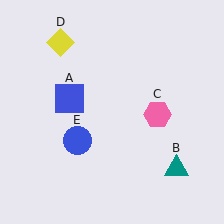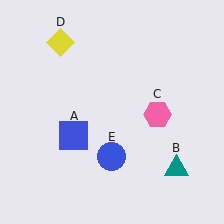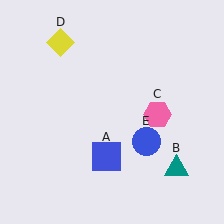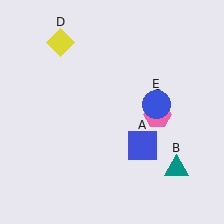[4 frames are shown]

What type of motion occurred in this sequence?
The blue square (object A), blue circle (object E) rotated counterclockwise around the center of the scene.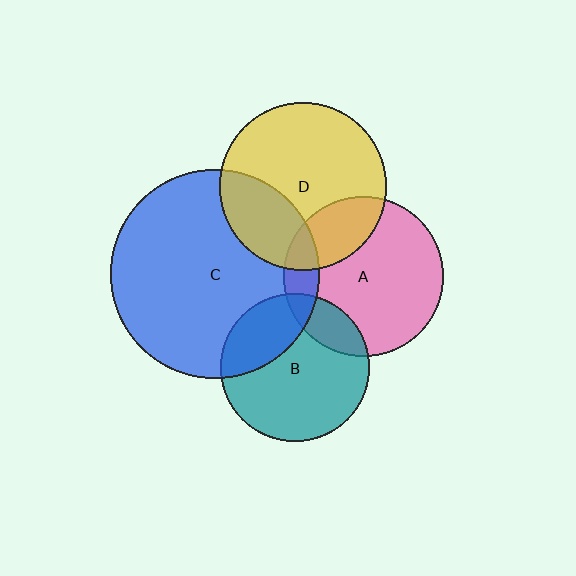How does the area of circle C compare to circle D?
Approximately 1.6 times.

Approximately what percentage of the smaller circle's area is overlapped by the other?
Approximately 30%.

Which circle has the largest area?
Circle C (blue).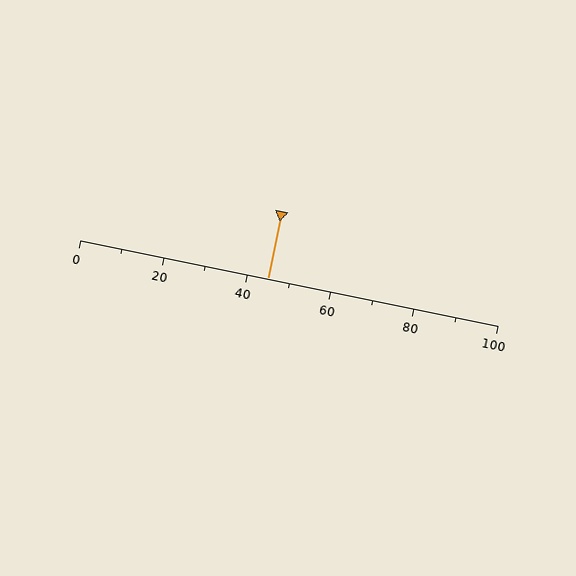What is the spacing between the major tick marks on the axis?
The major ticks are spaced 20 apart.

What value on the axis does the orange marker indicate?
The marker indicates approximately 45.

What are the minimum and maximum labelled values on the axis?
The axis runs from 0 to 100.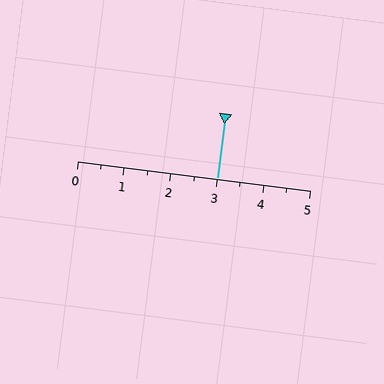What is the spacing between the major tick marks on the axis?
The major ticks are spaced 1 apart.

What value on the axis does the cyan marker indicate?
The marker indicates approximately 3.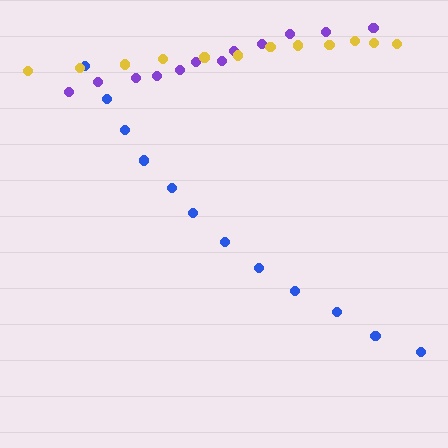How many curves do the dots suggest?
There are 3 distinct paths.